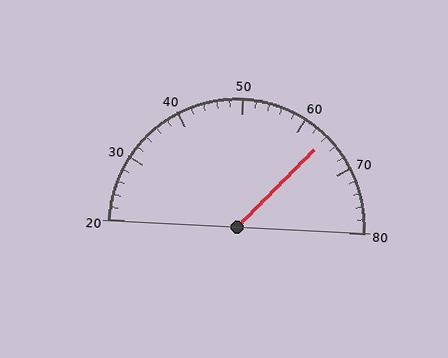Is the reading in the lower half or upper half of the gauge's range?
The reading is in the upper half of the range (20 to 80).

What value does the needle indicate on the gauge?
The needle indicates approximately 64.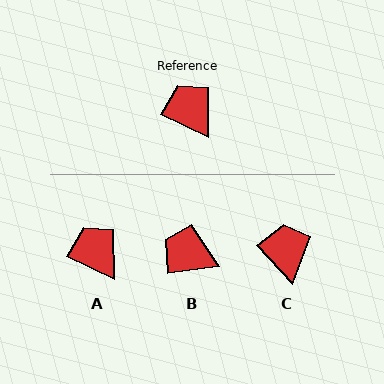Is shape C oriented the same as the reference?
No, it is off by about 21 degrees.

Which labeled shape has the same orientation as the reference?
A.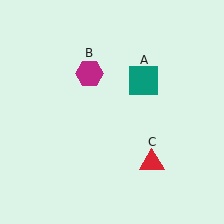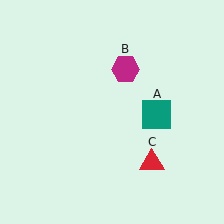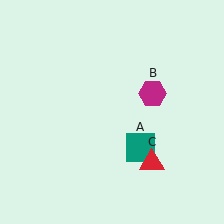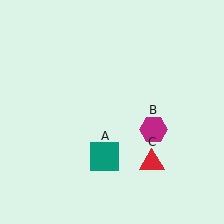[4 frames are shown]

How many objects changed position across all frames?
2 objects changed position: teal square (object A), magenta hexagon (object B).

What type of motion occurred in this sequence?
The teal square (object A), magenta hexagon (object B) rotated clockwise around the center of the scene.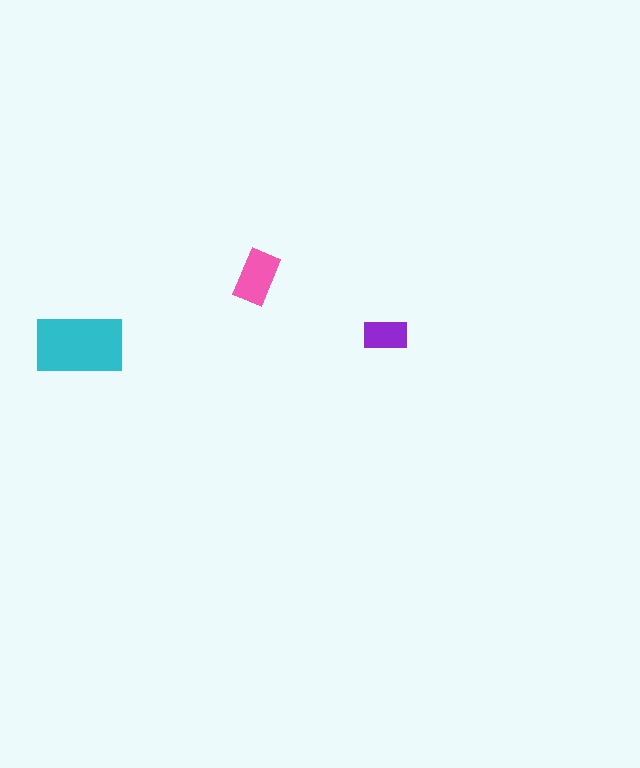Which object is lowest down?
The cyan rectangle is bottommost.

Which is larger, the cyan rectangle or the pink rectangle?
The cyan one.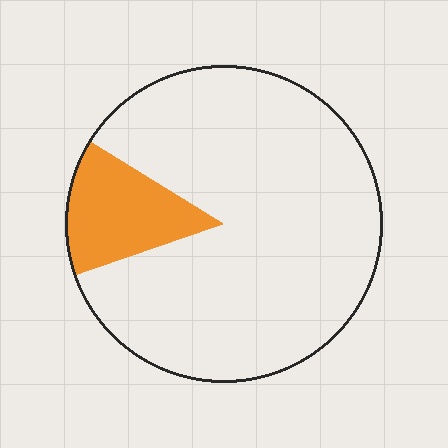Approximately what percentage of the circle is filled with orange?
Approximately 15%.